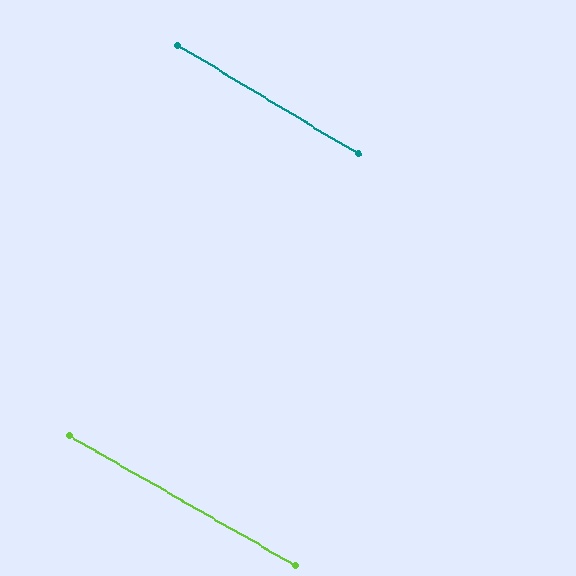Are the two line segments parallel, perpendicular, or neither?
Parallel — their directions differ by only 1.3°.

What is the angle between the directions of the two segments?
Approximately 1 degree.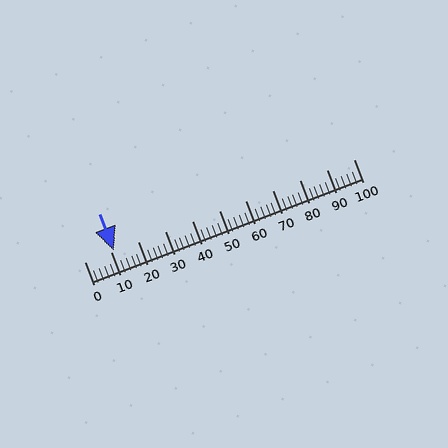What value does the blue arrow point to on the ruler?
The blue arrow points to approximately 11.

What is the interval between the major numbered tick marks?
The major tick marks are spaced 10 units apart.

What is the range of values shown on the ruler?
The ruler shows values from 0 to 100.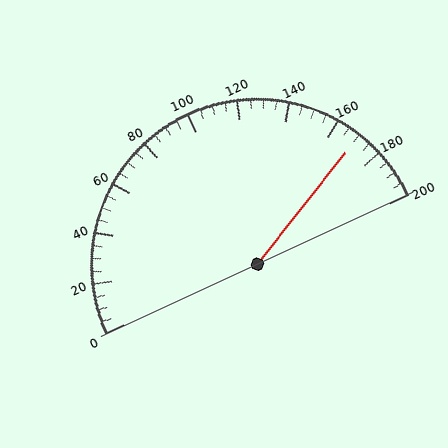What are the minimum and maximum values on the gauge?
The gauge ranges from 0 to 200.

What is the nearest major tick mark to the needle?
The nearest major tick mark is 160.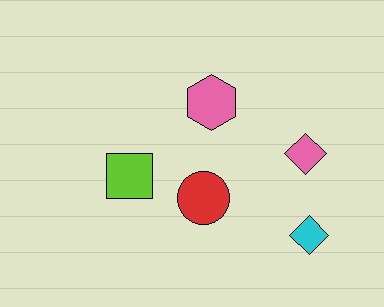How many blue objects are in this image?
There are no blue objects.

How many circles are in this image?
There is 1 circle.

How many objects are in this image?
There are 5 objects.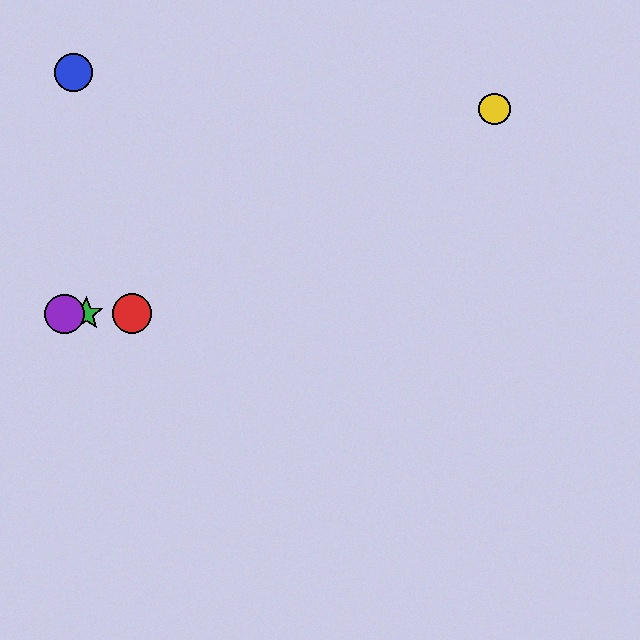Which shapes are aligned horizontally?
The red circle, the green star, the purple circle are aligned horizontally.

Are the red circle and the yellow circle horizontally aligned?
No, the red circle is at y≈314 and the yellow circle is at y≈109.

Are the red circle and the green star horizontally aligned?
Yes, both are at y≈314.